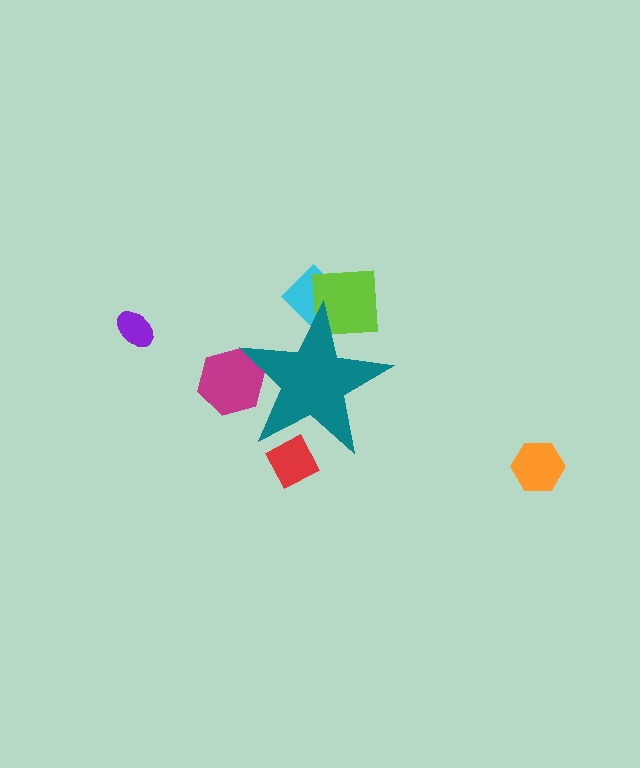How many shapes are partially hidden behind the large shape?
4 shapes are partially hidden.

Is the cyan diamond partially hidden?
Yes, the cyan diamond is partially hidden behind the teal star.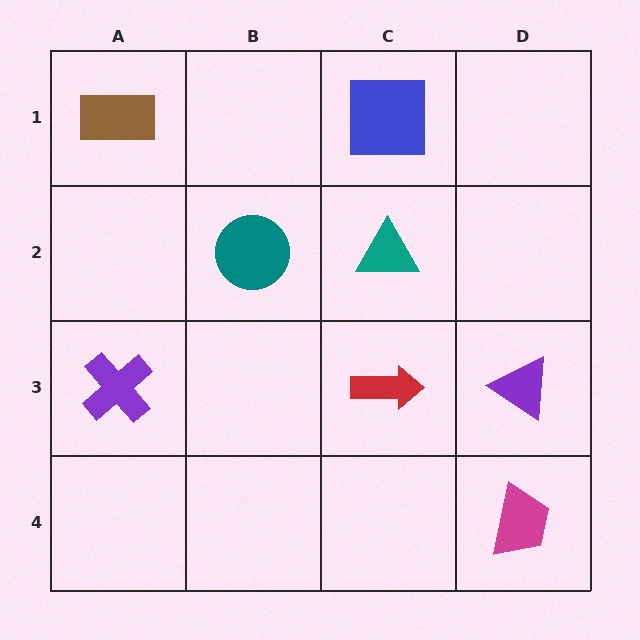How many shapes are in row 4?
1 shape.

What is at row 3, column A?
A purple cross.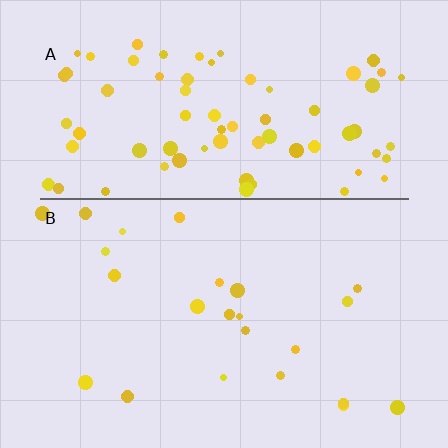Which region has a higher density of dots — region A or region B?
A (the top).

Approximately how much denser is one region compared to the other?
Approximately 3.3× — region A over region B.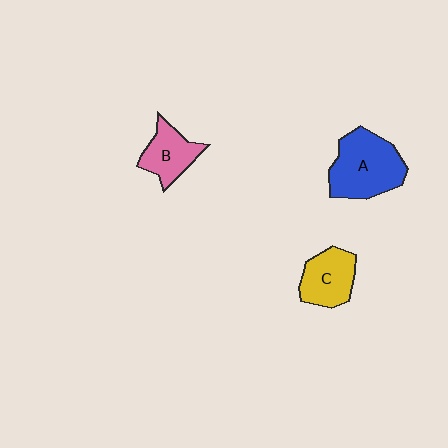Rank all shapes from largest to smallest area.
From largest to smallest: A (blue), C (yellow), B (pink).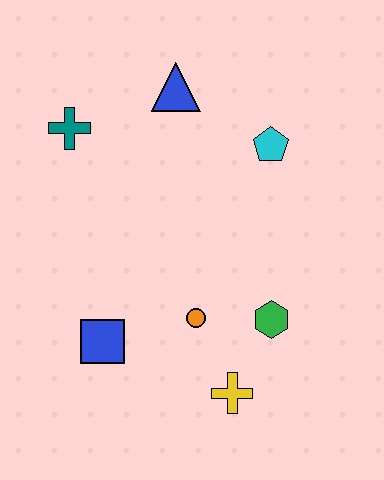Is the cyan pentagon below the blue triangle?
Yes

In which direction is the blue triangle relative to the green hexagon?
The blue triangle is above the green hexagon.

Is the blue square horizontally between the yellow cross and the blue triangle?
No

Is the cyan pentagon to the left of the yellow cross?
No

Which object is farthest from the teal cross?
The yellow cross is farthest from the teal cross.